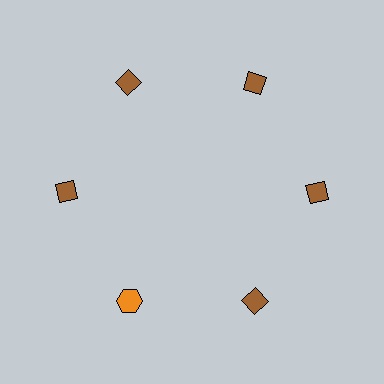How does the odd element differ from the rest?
It differs in both color (orange instead of brown) and shape (hexagon instead of diamond).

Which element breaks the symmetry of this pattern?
The orange hexagon at roughly the 7 o'clock position breaks the symmetry. All other shapes are brown diamonds.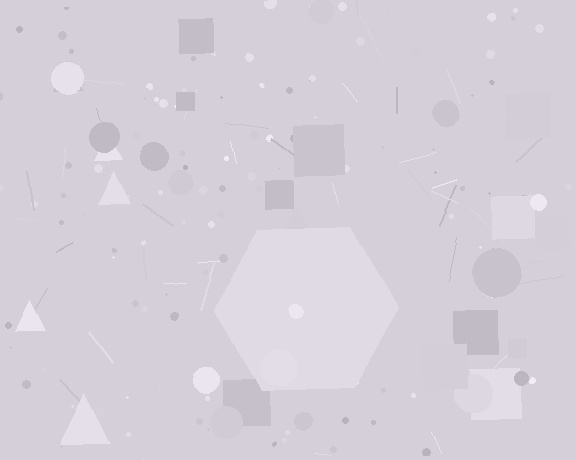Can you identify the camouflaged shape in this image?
The camouflaged shape is a hexagon.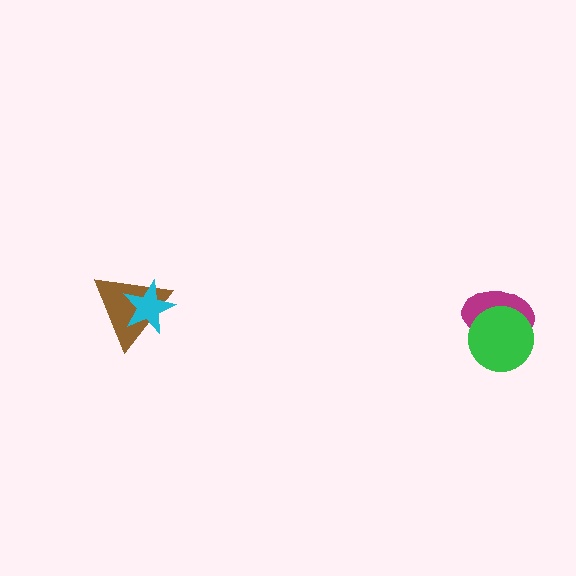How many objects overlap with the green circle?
1 object overlaps with the green circle.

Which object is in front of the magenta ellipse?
The green circle is in front of the magenta ellipse.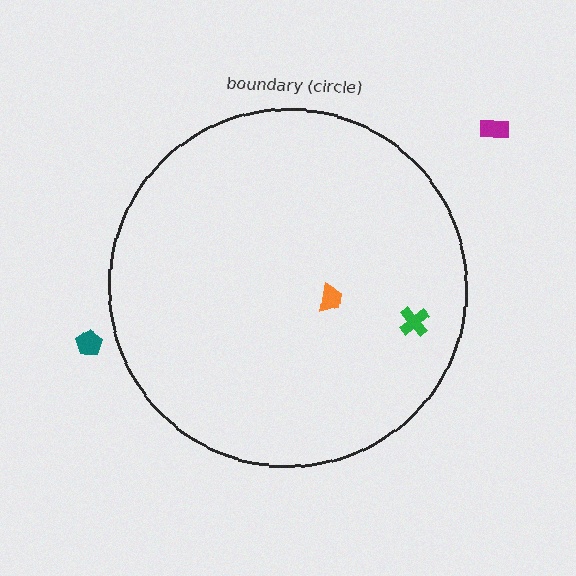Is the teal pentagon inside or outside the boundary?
Outside.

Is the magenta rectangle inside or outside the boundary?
Outside.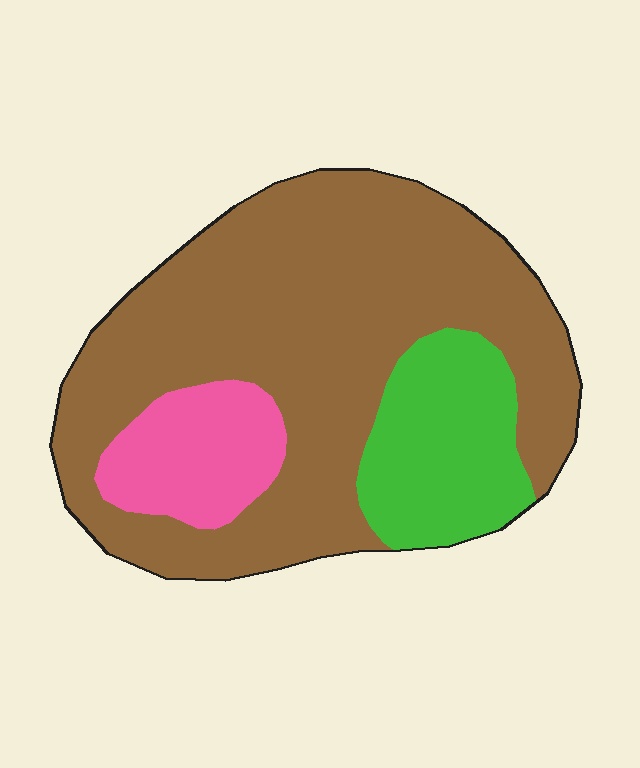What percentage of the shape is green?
Green takes up less than a quarter of the shape.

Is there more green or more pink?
Green.